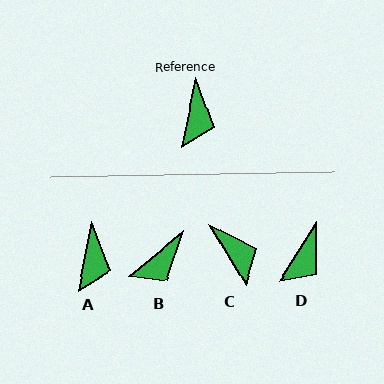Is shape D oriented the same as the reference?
No, it is off by about 20 degrees.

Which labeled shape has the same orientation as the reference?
A.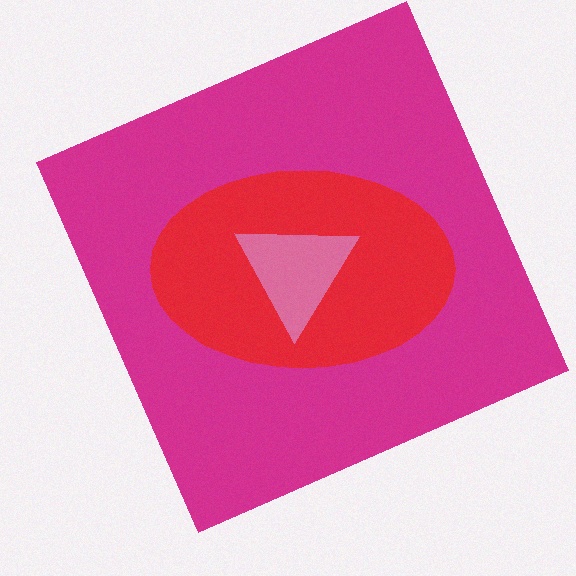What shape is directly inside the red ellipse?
The pink triangle.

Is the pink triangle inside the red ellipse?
Yes.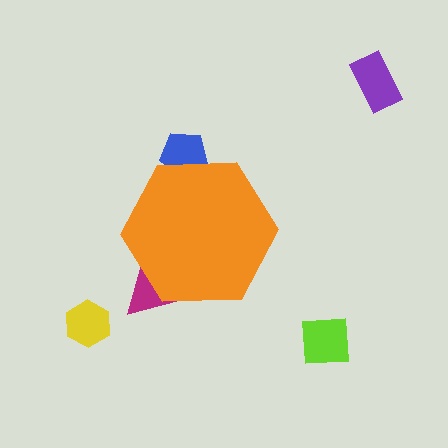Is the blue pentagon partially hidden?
Yes, the blue pentagon is partially hidden behind the orange hexagon.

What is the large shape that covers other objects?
An orange hexagon.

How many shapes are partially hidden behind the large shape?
2 shapes are partially hidden.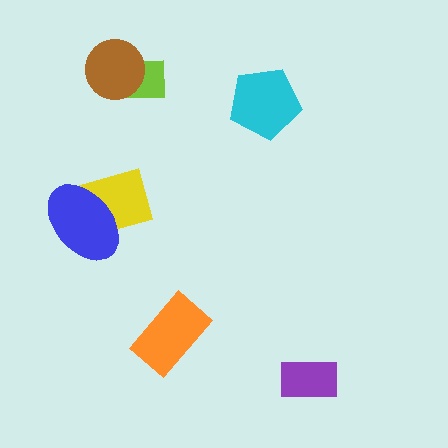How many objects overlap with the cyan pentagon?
0 objects overlap with the cyan pentagon.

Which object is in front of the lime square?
The brown circle is in front of the lime square.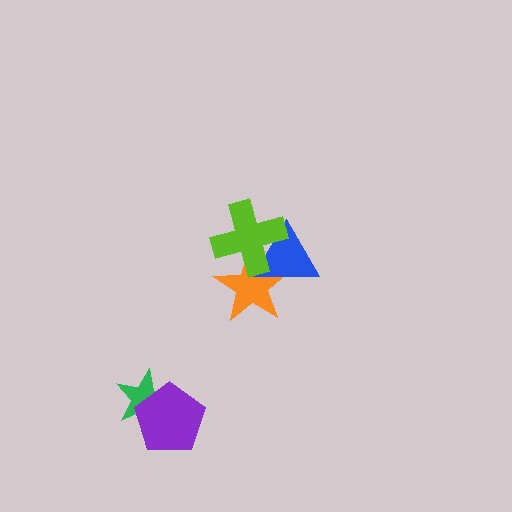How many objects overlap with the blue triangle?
2 objects overlap with the blue triangle.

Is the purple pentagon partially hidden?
No, no other shape covers it.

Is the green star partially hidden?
Yes, it is partially covered by another shape.